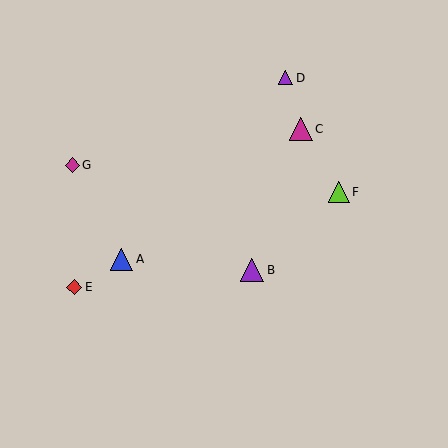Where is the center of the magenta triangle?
The center of the magenta triangle is at (301, 129).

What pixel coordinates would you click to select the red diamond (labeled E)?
Click at (74, 287) to select the red diamond E.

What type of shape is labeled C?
Shape C is a magenta triangle.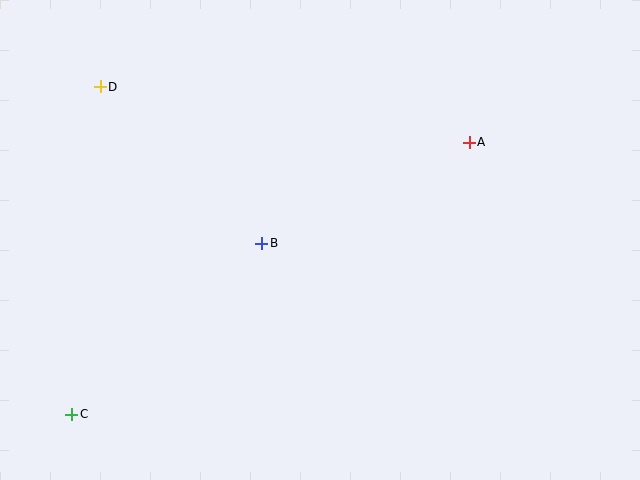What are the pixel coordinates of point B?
Point B is at (262, 243).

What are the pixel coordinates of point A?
Point A is at (469, 142).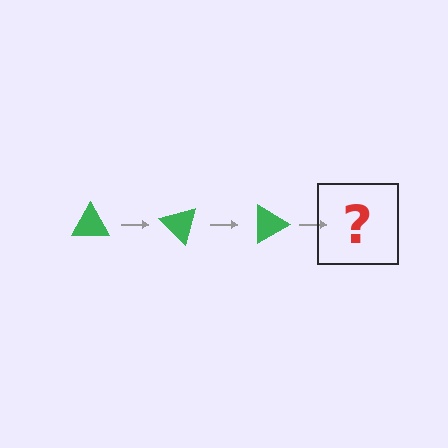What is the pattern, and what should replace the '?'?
The pattern is that the triangle rotates 45 degrees each step. The '?' should be a green triangle rotated 135 degrees.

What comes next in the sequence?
The next element should be a green triangle rotated 135 degrees.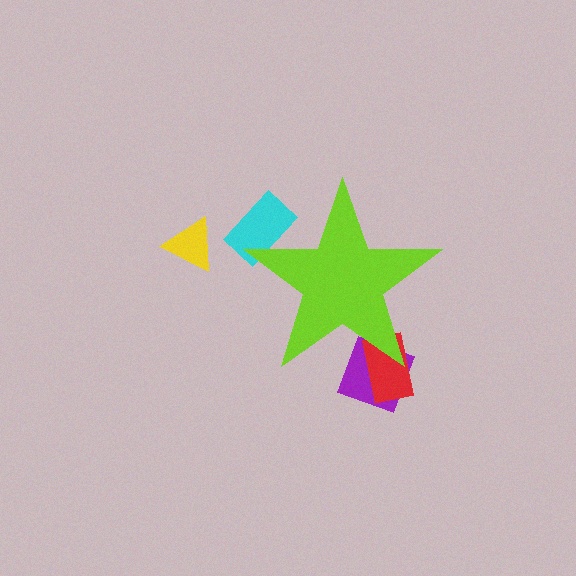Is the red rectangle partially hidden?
Yes, the red rectangle is partially hidden behind the lime star.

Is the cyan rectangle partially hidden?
Yes, the cyan rectangle is partially hidden behind the lime star.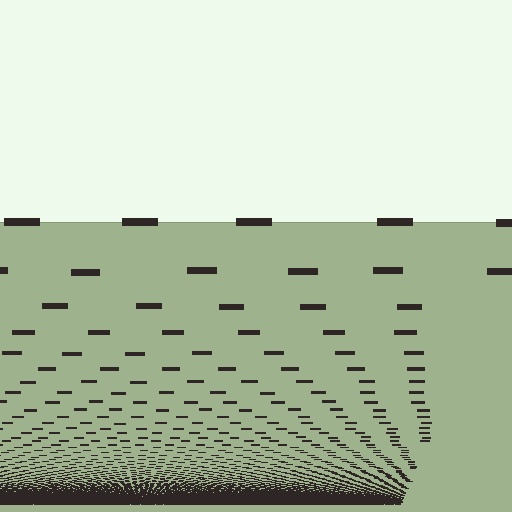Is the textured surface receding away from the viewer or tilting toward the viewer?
The surface appears to tilt toward the viewer. Texture elements get larger and sparser toward the top.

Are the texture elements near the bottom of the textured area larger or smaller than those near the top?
Smaller. The gradient is inverted — elements near the bottom are smaller and denser.